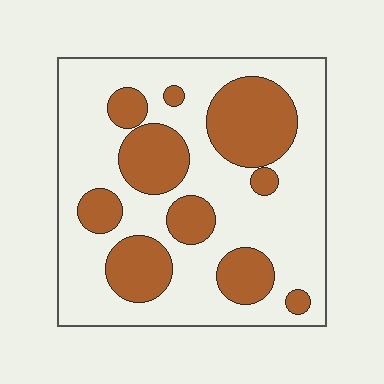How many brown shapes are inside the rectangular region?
10.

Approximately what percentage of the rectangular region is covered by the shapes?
Approximately 30%.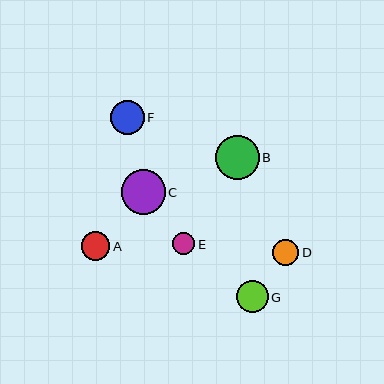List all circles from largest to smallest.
From largest to smallest: C, B, F, G, A, D, E.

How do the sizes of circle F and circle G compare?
Circle F and circle G are approximately the same size.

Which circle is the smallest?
Circle E is the smallest with a size of approximately 22 pixels.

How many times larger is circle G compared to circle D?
Circle G is approximately 1.2 times the size of circle D.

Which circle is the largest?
Circle C is the largest with a size of approximately 44 pixels.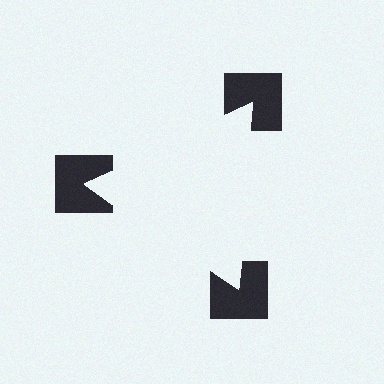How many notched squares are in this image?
There are 3 — one at each vertex of the illusory triangle.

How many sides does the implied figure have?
3 sides.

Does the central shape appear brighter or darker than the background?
It typically appears slightly brighter than the background, even though no actual brightness change is drawn.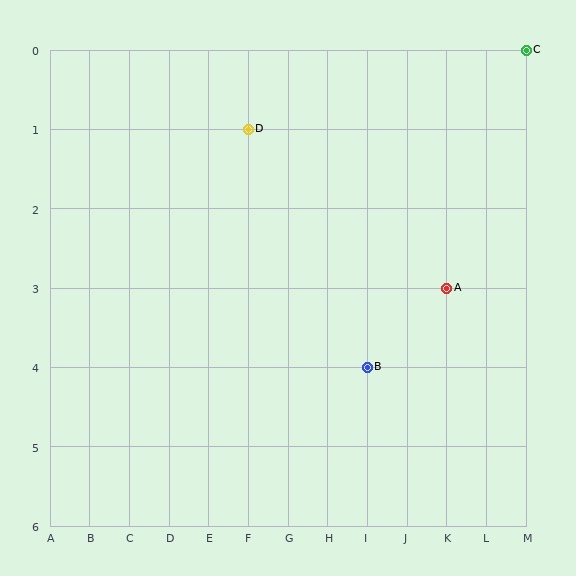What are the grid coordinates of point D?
Point D is at grid coordinates (F, 1).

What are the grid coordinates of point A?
Point A is at grid coordinates (K, 3).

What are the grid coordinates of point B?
Point B is at grid coordinates (I, 4).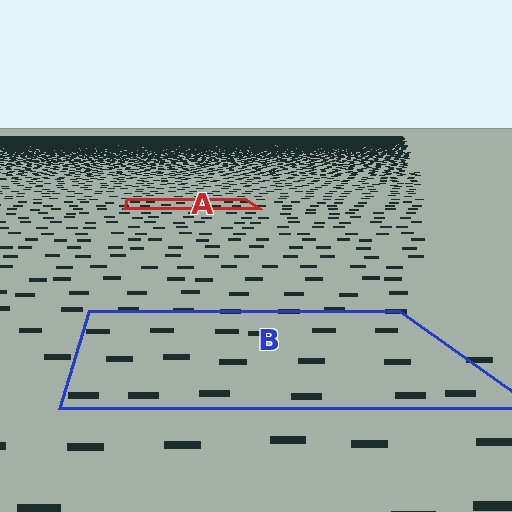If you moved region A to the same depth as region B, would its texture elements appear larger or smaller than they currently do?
They would appear larger. At a closer depth, the same texture elements are projected at a bigger on-screen size.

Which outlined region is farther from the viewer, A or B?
Region A is farther from the viewer — the texture elements inside it appear smaller and more densely packed.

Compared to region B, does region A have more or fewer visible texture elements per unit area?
Region A has more texture elements per unit area — they are packed more densely because it is farther away.